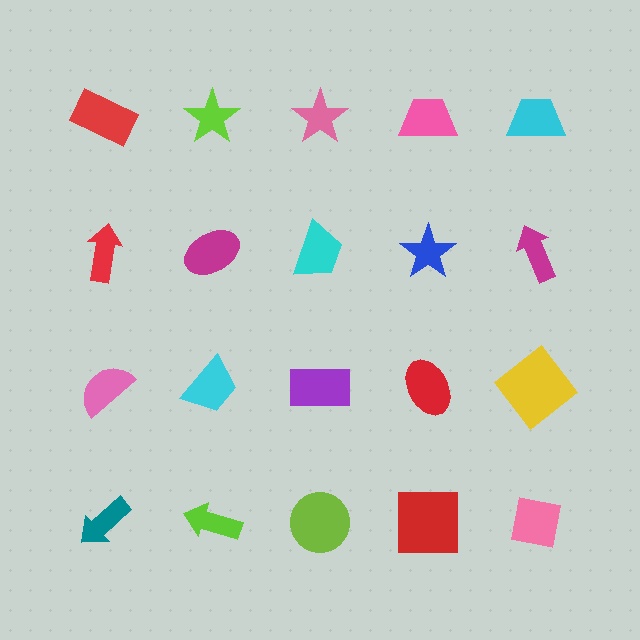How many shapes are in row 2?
5 shapes.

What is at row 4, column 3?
A lime circle.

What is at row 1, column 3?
A pink star.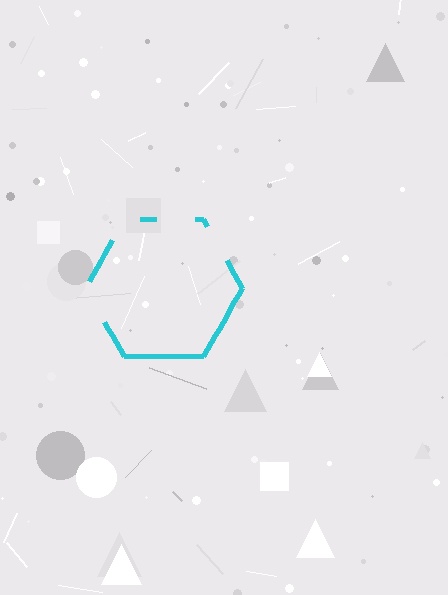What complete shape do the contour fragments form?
The contour fragments form a hexagon.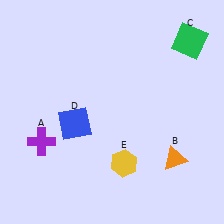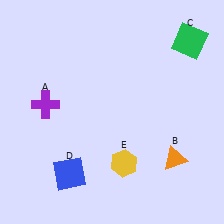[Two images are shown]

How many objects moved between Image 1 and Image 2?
2 objects moved between the two images.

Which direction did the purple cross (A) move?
The purple cross (A) moved up.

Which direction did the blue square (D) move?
The blue square (D) moved down.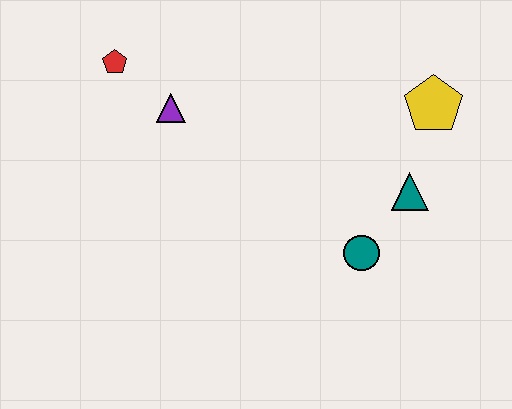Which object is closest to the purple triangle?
The red pentagon is closest to the purple triangle.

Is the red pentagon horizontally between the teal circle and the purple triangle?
No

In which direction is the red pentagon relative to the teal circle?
The red pentagon is to the left of the teal circle.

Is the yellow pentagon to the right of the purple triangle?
Yes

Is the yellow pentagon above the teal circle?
Yes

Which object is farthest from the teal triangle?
The red pentagon is farthest from the teal triangle.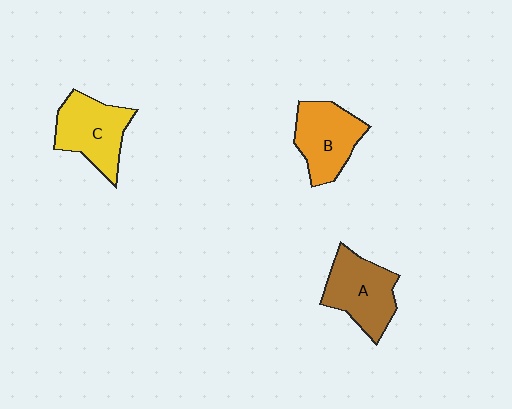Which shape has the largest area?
Shape A (brown).